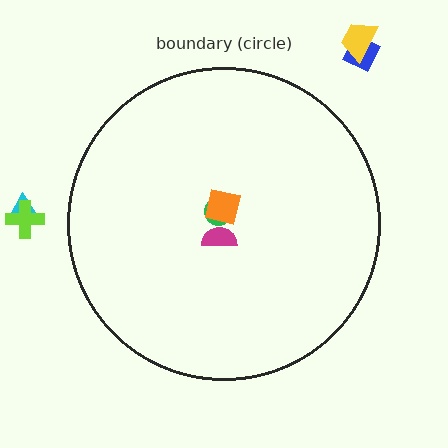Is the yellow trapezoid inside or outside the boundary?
Outside.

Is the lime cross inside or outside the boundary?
Outside.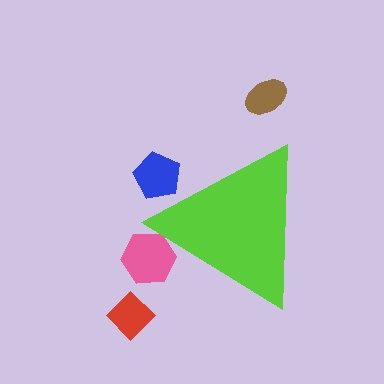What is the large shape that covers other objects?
A lime triangle.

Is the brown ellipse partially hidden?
No, the brown ellipse is fully visible.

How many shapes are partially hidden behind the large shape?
2 shapes are partially hidden.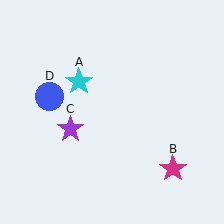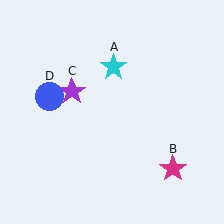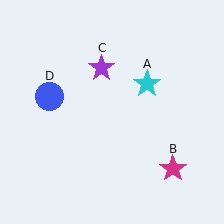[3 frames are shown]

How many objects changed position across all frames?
2 objects changed position: cyan star (object A), purple star (object C).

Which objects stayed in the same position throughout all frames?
Magenta star (object B) and blue circle (object D) remained stationary.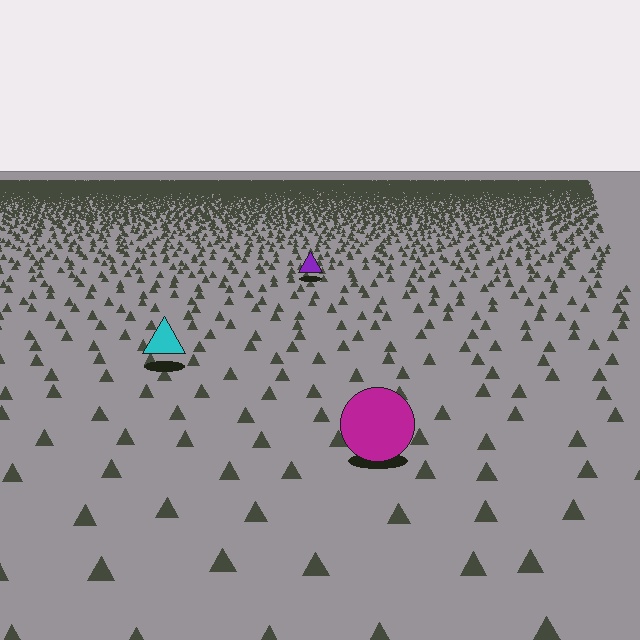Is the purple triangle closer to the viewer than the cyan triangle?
No. The cyan triangle is closer — you can tell from the texture gradient: the ground texture is coarser near it.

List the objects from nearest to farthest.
From nearest to farthest: the magenta circle, the cyan triangle, the purple triangle.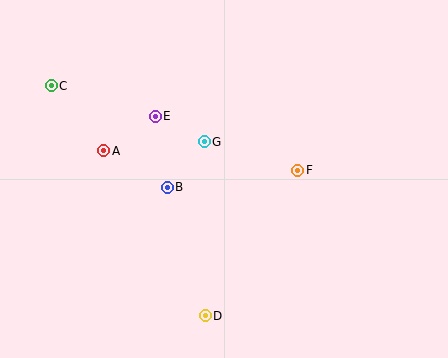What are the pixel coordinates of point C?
Point C is at (51, 86).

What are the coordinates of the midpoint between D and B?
The midpoint between D and B is at (186, 251).